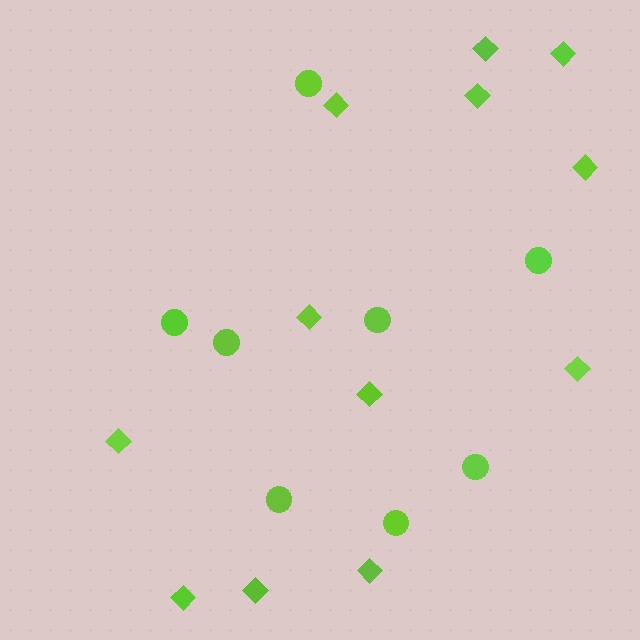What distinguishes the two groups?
There are 2 groups: one group of diamonds (12) and one group of circles (8).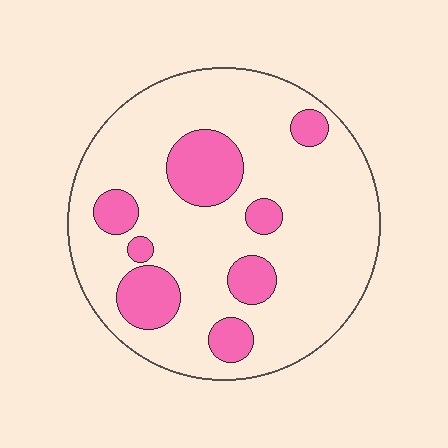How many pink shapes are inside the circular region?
8.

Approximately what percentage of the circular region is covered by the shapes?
Approximately 20%.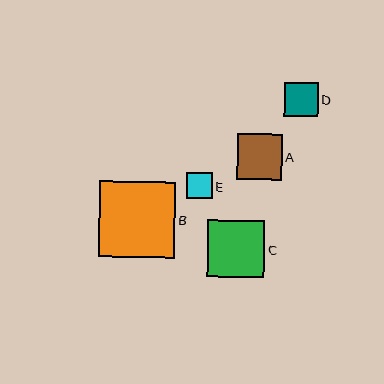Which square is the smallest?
Square E is the smallest with a size of approximately 26 pixels.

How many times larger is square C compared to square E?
Square C is approximately 2.2 times the size of square E.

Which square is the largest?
Square B is the largest with a size of approximately 76 pixels.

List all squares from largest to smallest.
From largest to smallest: B, C, A, D, E.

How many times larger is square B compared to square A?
Square B is approximately 1.7 times the size of square A.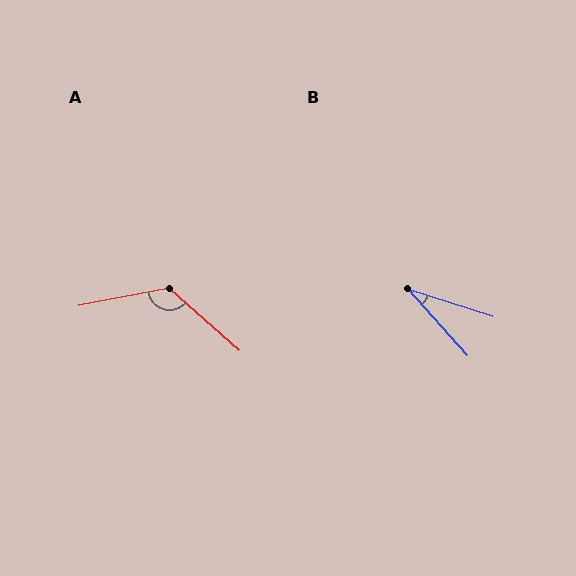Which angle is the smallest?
B, at approximately 30 degrees.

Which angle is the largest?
A, at approximately 128 degrees.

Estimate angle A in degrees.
Approximately 128 degrees.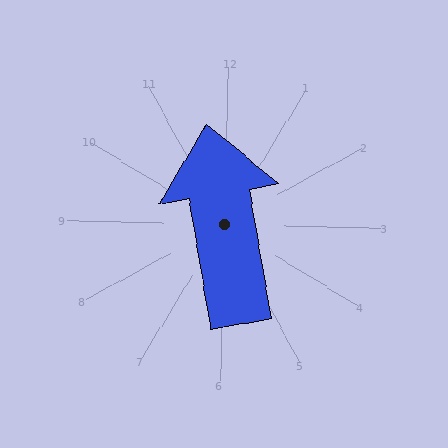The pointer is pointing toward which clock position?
Roughly 12 o'clock.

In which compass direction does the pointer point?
North.